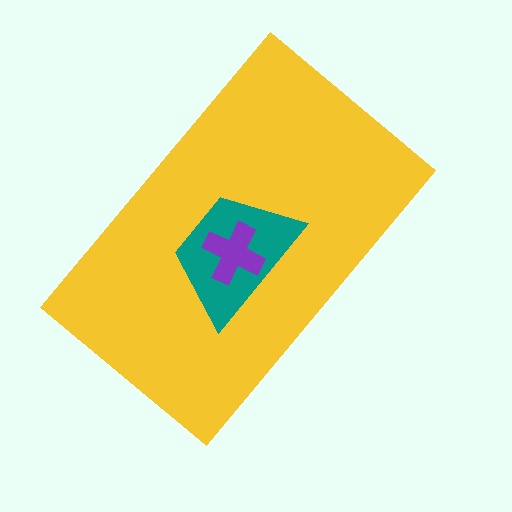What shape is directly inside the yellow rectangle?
The teal trapezoid.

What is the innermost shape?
The purple cross.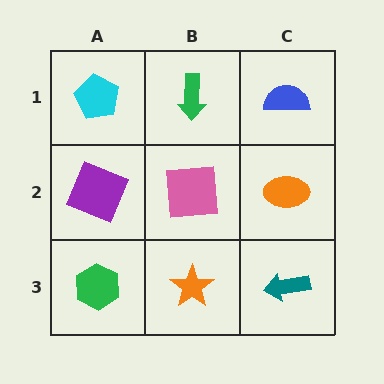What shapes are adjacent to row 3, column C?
An orange ellipse (row 2, column C), an orange star (row 3, column B).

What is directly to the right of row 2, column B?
An orange ellipse.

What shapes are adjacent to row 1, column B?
A pink square (row 2, column B), a cyan pentagon (row 1, column A), a blue semicircle (row 1, column C).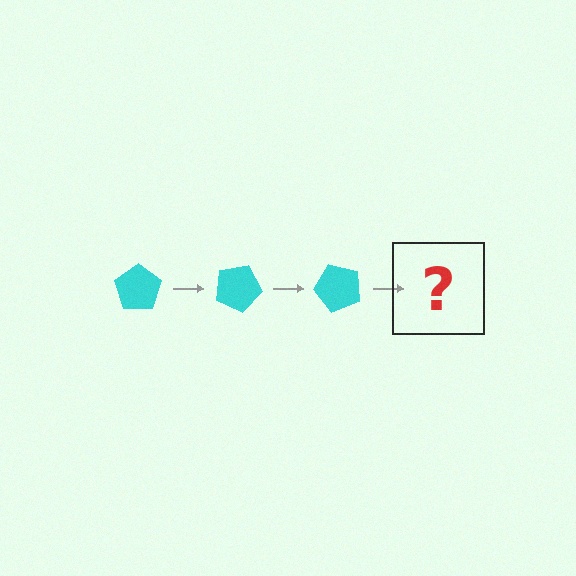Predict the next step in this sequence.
The next step is a cyan pentagon rotated 75 degrees.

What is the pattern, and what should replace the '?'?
The pattern is that the pentagon rotates 25 degrees each step. The '?' should be a cyan pentagon rotated 75 degrees.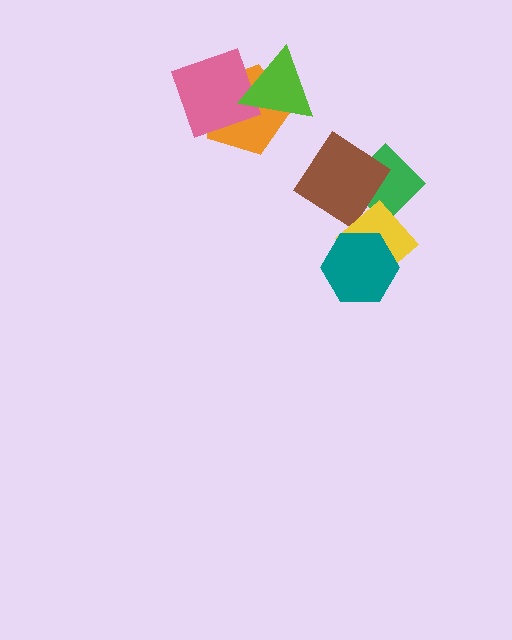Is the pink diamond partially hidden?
Yes, it is partially covered by another shape.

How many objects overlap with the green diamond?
2 objects overlap with the green diamond.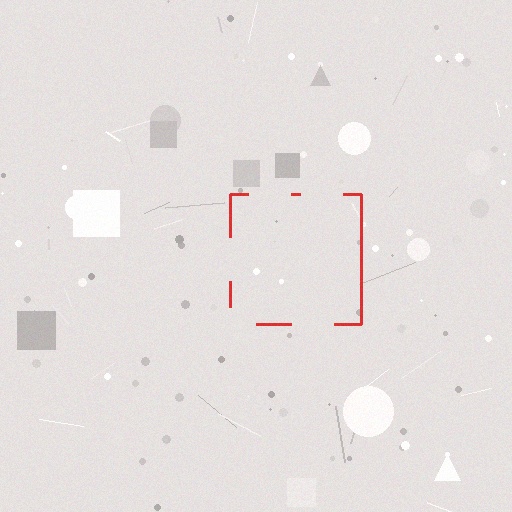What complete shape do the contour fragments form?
The contour fragments form a square.